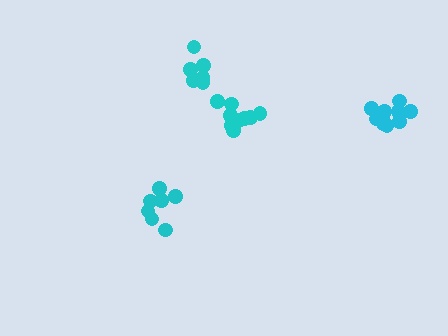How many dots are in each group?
Group 1: 11 dots, Group 2: 7 dots, Group 3: 7 dots, Group 4: 12 dots (37 total).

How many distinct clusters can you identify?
There are 4 distinct clusters.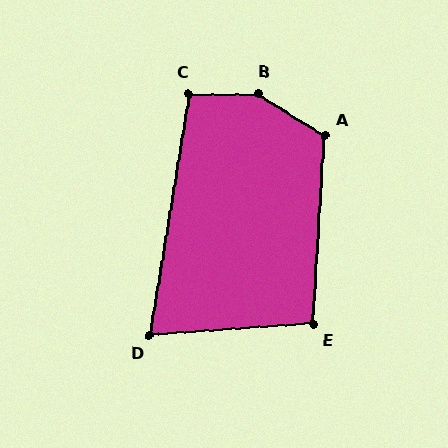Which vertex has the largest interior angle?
B, at approximately 148 degrees.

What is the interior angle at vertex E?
Approximately 97 degrees (obtuse).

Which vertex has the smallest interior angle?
D, at approximately 77 degrees.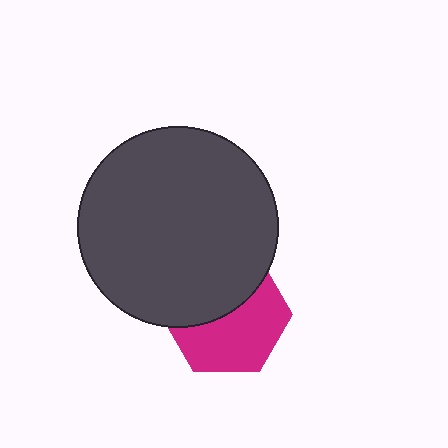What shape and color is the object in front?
The object in front is a dark gray circle.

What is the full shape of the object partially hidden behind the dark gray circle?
The partially hidden object is a magenta hexagon.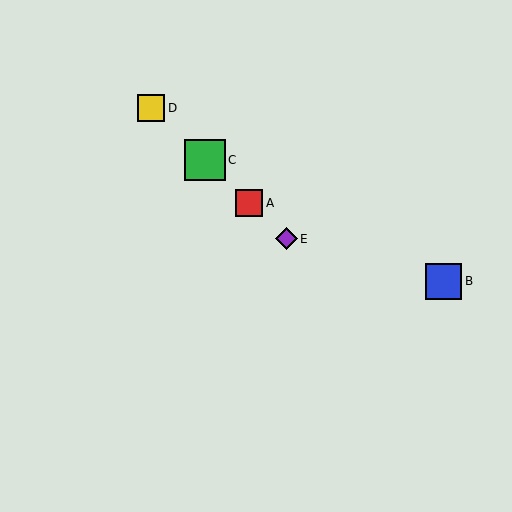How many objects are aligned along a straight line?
4 objects (A, C, D, E) are aligned along a straight line.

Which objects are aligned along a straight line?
Objects A, C, D, E are aligned along a straight line.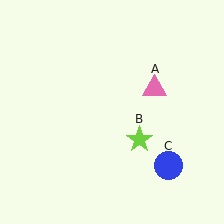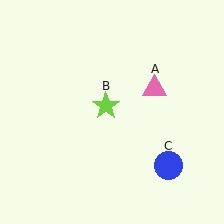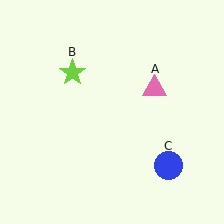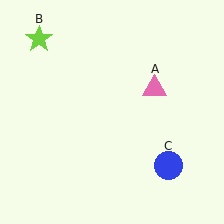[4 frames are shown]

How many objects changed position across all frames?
1 object changed position: lime star (object B).